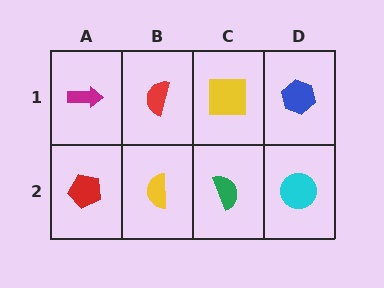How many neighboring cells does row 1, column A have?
2.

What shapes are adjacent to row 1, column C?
A green semicircle (row 2, column C), a red semicircle (row 1, column B), a blue hexagon (row 1, column D).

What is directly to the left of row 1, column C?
A red semicircle.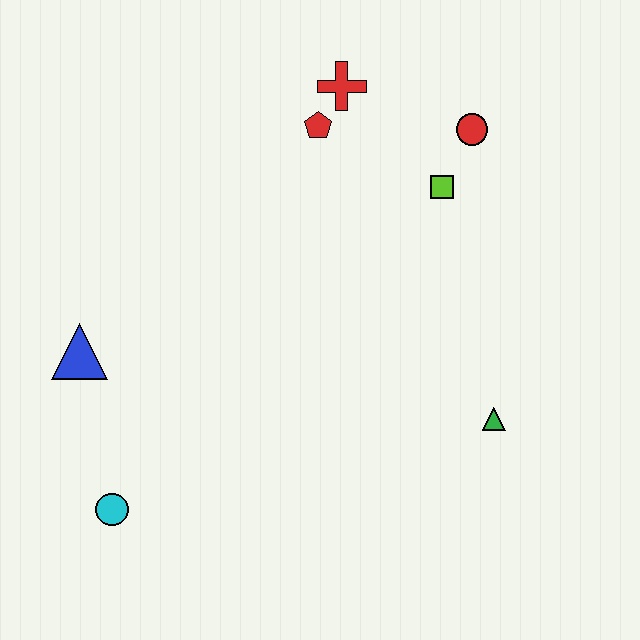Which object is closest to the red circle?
The lime square is closest to the red circle.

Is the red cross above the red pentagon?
Yes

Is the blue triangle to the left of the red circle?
Yes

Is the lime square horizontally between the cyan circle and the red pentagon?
No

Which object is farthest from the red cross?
The cyan circle is farthest from the red cross.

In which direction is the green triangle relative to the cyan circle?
The green triangle is to the right of the cyan circle.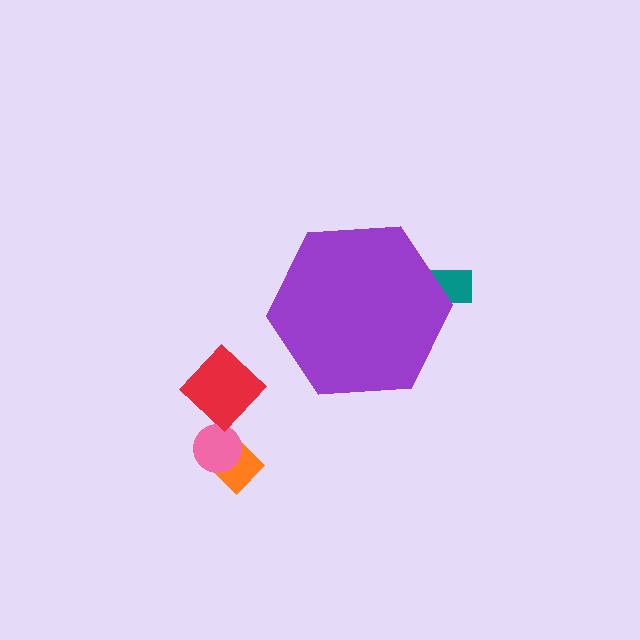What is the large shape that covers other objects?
A purple hexagon.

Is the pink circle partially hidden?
No, the pink circle is fully visible.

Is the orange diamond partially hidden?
No, the orange diamond is fully visible.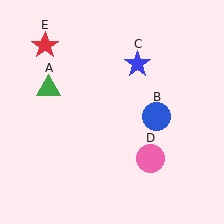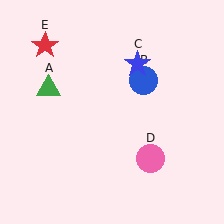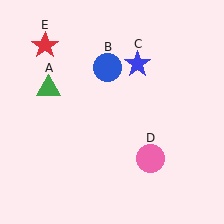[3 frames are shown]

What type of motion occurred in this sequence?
The blue circle (object B) rotated counterclockwise around the center of the scene.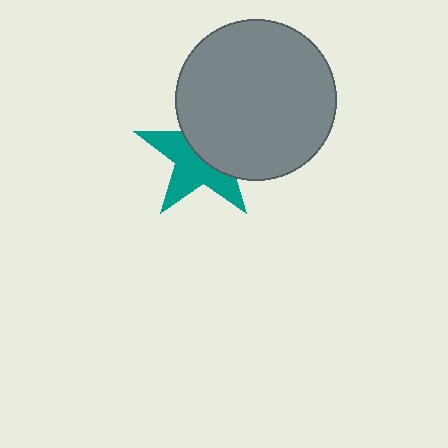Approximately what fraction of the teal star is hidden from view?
Roughly 49% of the teal star is hidden behind the gray circle.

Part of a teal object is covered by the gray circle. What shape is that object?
It is a star.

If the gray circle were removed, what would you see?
You would see the complete teal star.